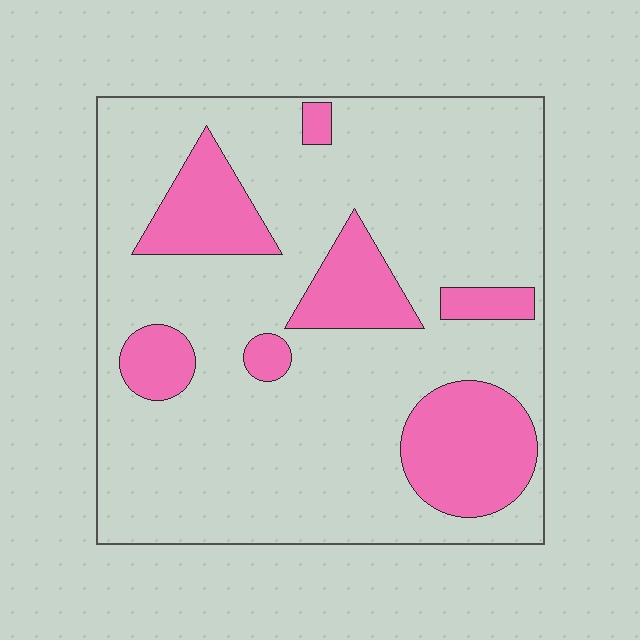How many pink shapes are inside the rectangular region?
7.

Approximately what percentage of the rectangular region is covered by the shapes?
Approximately 20%.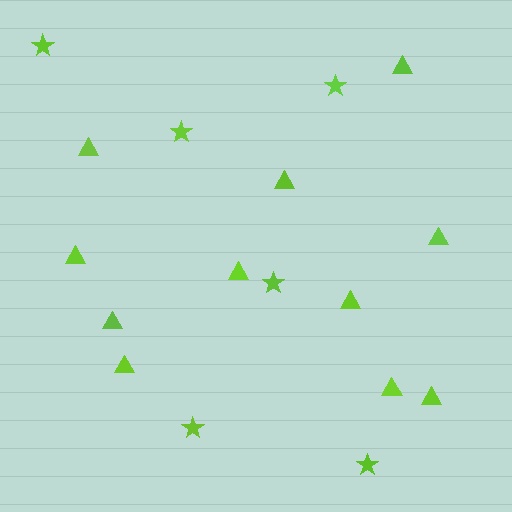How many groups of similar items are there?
There are 2 groups: one group of triangles (11) and one group of stars (6).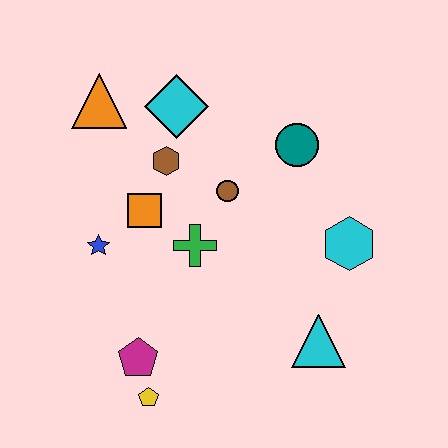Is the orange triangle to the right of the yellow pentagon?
No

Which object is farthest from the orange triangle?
The cyan triangle is farthest from the orange triangle.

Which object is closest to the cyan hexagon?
The cyan triangle is closest to the cyan hexagon.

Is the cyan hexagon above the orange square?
No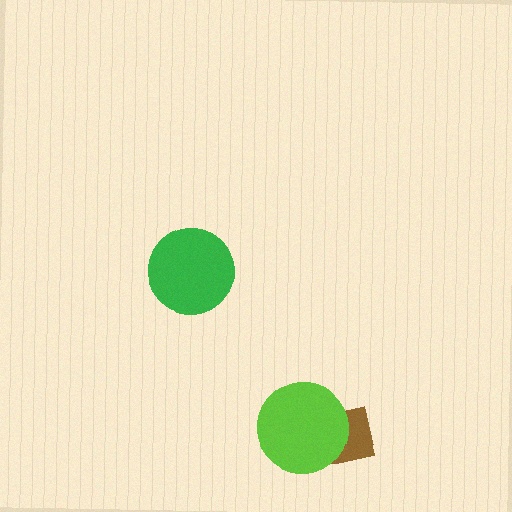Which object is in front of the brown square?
The lime circle is in front of the brown square.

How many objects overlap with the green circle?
0 objects overlap with the green circle.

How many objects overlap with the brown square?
1 object overlaps with the brown square.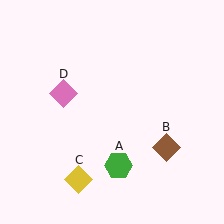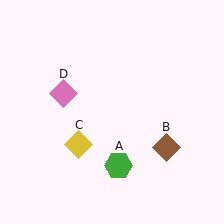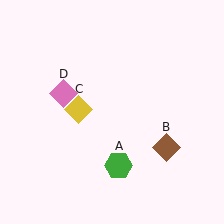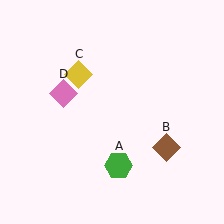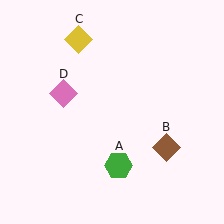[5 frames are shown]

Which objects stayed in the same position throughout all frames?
Green hexagon (object A) and brown diamond (object B) and pink diamond (object D) remained stationary.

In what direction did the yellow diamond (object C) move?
The yellow diamond (object C) moved up.